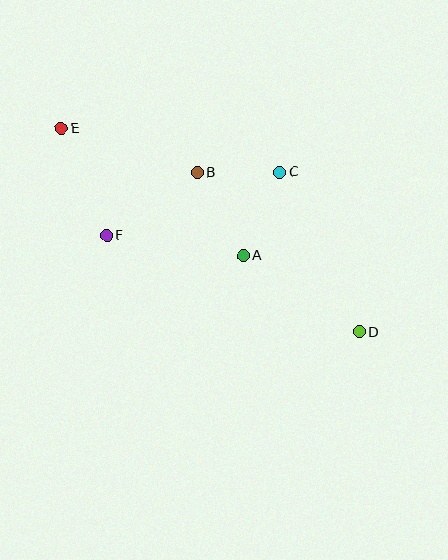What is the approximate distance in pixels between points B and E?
The distance between B and E is approximately 143 pixels.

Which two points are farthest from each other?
Points D and E are farthest from each other.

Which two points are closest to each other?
Points B and C are closest to each other.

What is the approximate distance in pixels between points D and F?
The distance between D and F is approximately 271 pixels.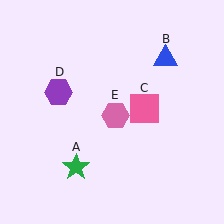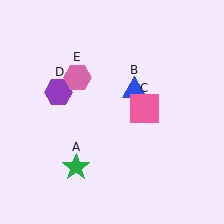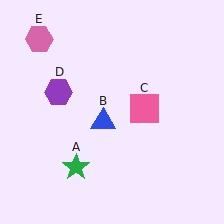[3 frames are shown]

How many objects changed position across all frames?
2 objects changed position: blue triangle (object B), pink hexagon (object E).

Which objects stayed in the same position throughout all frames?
Green star (object A) and pink square (object C) and purple hexagon (object D) remained stationary.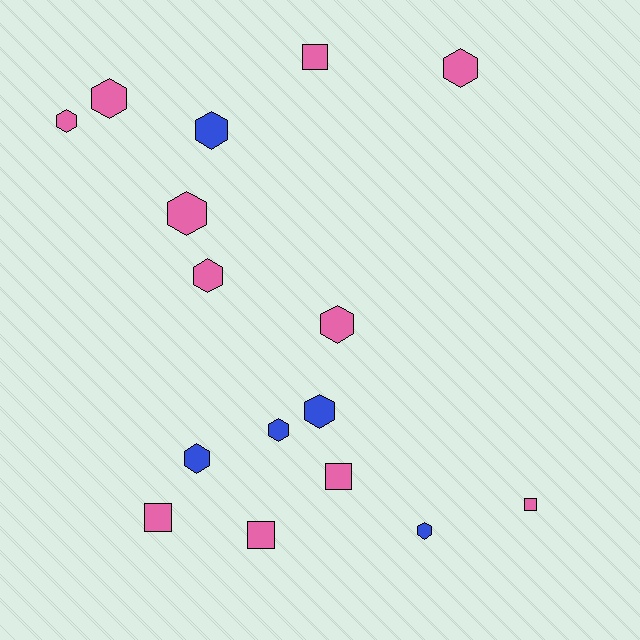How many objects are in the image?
There are 16 objects.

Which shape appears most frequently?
Hexagon, with 11 objects.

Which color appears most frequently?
Pink, with 11 objects.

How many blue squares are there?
There are no blue squares.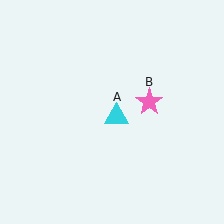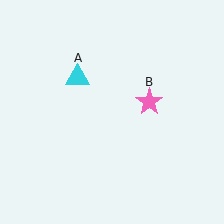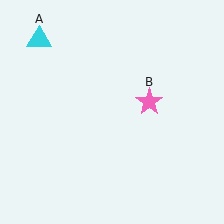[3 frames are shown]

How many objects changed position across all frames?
1 object changed position: cyan triangle (object A).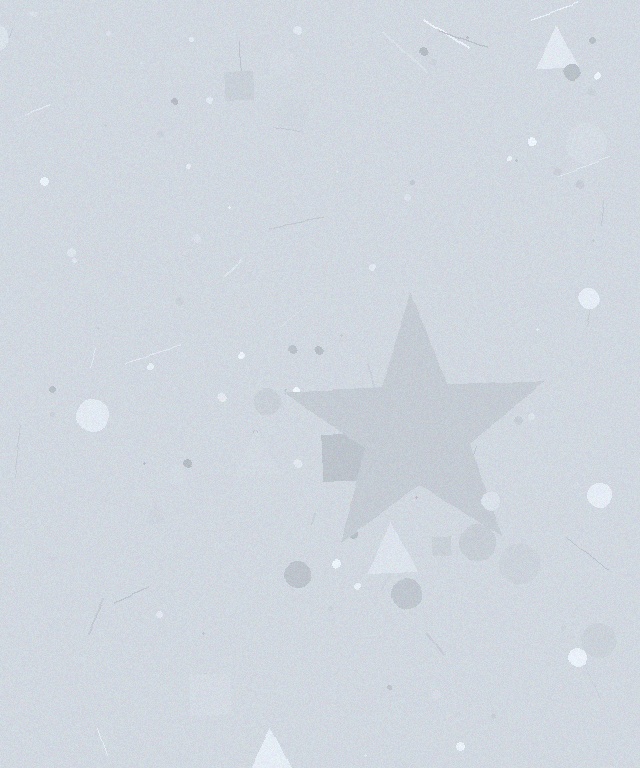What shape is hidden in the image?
A star is hidden in the image.